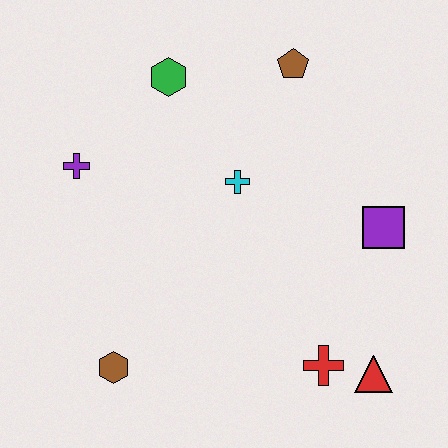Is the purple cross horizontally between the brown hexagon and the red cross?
No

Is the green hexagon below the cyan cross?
No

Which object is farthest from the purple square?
The purple cross is farthest from the purple square.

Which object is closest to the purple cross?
The green hexagon is closest to the purple cross.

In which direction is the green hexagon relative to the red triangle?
The green hexagon is above the red triangle.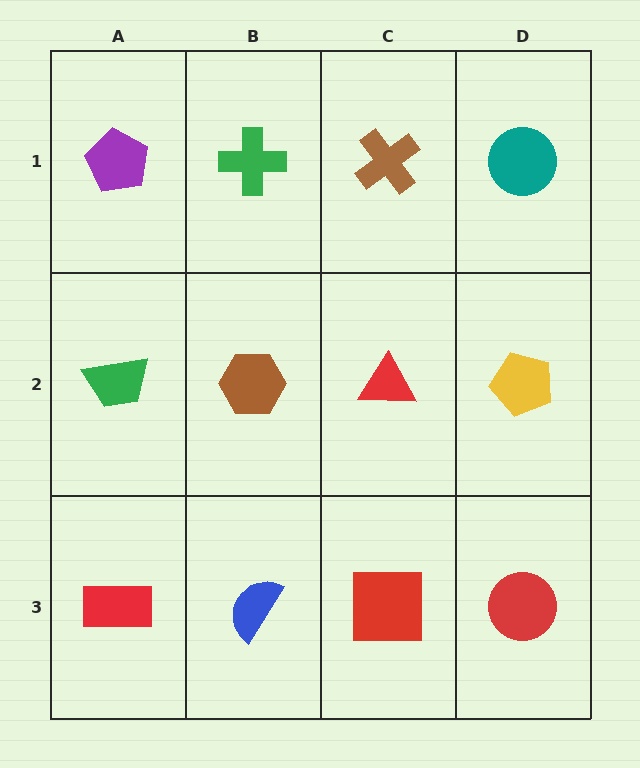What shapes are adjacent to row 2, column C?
A brown cross (row 1, column C), a red square (row 3, column C), a brown hexagon (row 2, column B), a yellow pentagon (row 2, column D).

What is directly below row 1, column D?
A yellow pentagon.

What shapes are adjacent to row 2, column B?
A green cross (row 1, column B), a blue semicircle (row 3, column B), a green trapezoid (row 2, column A), a red triangle (row 2, column C).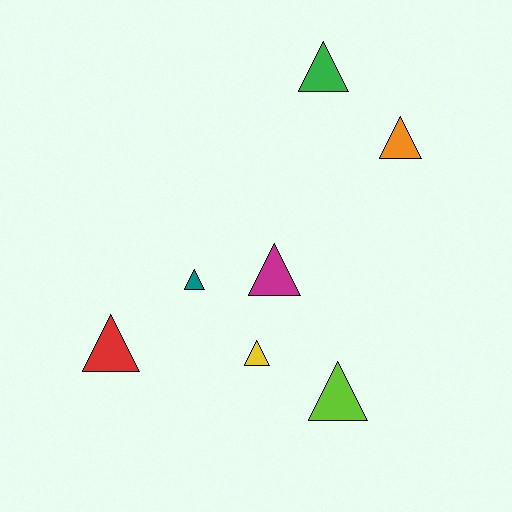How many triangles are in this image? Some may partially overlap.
There are 7 triangles.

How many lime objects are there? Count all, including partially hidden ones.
There is 1 lime object.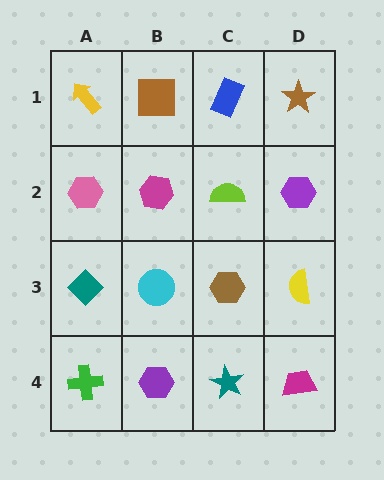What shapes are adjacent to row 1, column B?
A magenta hexagon (row 2, column B), a yellow arrow (row 1, column A), a blue rectangle (row 1, column C).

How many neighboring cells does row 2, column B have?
4.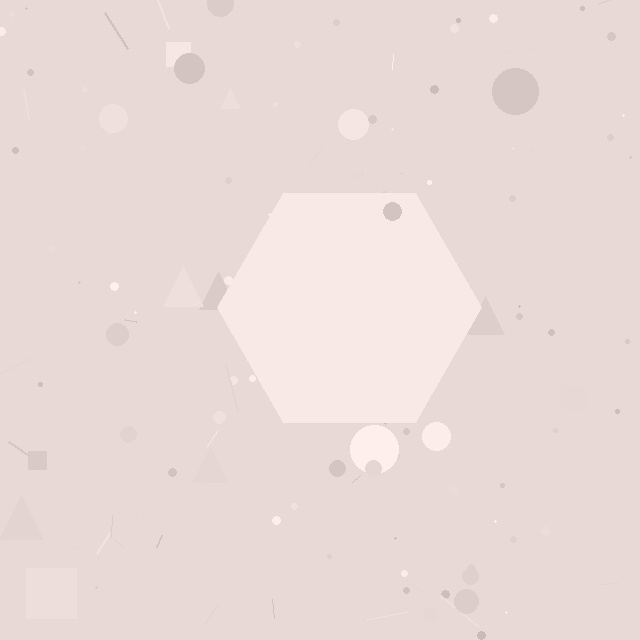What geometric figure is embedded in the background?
A hexagon is embedded in the background.